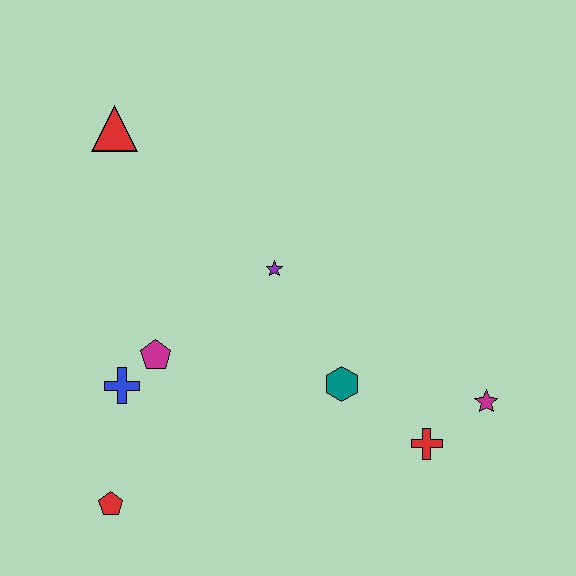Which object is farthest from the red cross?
The red triangle is farthest from the red cross.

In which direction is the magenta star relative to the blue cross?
The magenta star is to the right of the blue cross.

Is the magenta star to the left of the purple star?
No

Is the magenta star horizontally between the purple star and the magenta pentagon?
No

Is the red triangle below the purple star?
No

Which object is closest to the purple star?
The teal hexagon is closest to the purple star.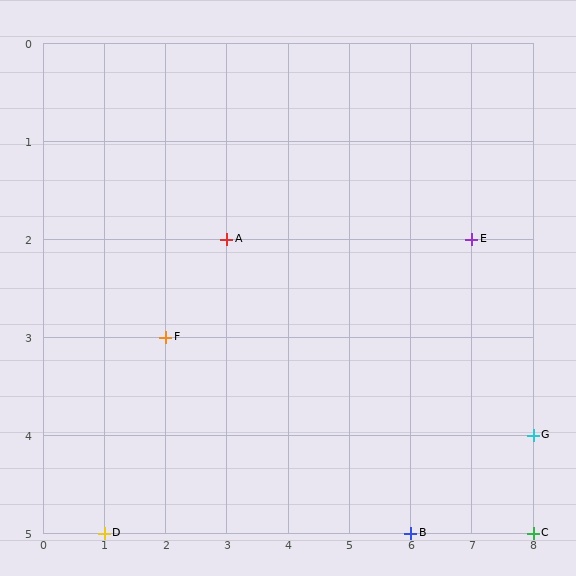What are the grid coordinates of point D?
Point D is at grid coordinates (1, 5).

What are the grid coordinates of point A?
Point A is at grid coordinates (3, 2).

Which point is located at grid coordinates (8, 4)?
Point G is at (8, 4).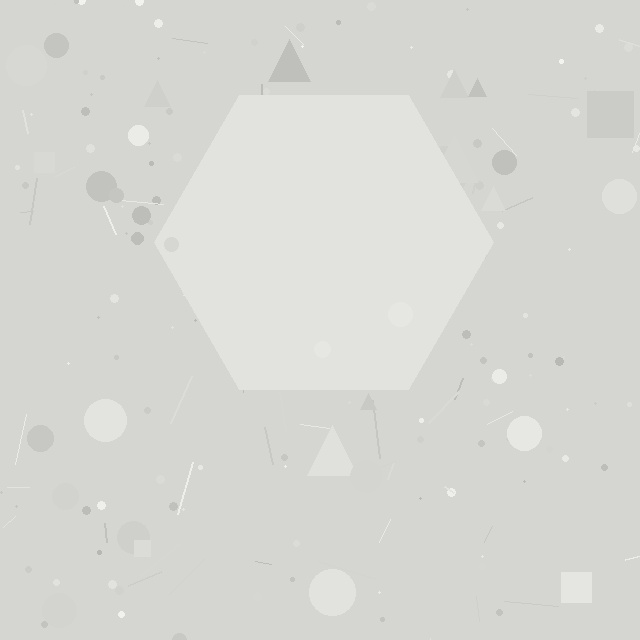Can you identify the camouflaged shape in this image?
The camouflaged shape is a hexagon.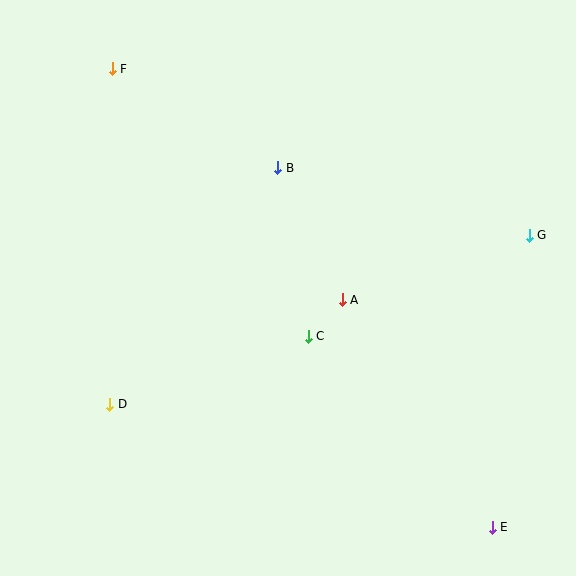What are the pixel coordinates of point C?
Point C is at (308, 336).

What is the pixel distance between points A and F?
The distance between A and F is 326 pixels.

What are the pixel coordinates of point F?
Point F is at (112, 69).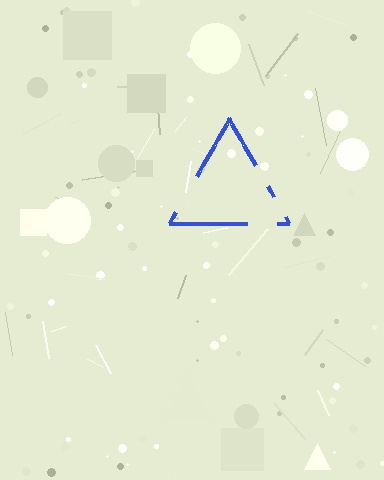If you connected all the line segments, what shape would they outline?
They would outline a triangle.